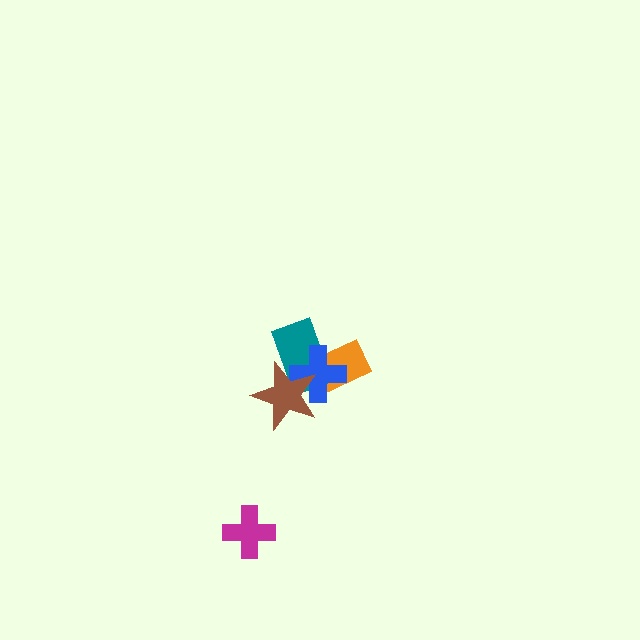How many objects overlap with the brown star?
3 objects overlap with the brown star.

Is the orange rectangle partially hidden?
Yes, it is partially covered by another shape.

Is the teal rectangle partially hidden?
Yes, it is partially covered by another shape.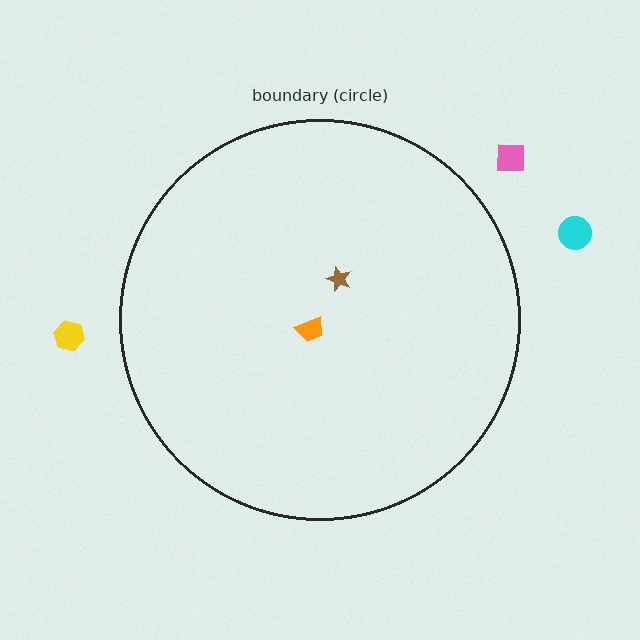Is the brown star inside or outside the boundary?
Inside.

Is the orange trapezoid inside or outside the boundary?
Inside.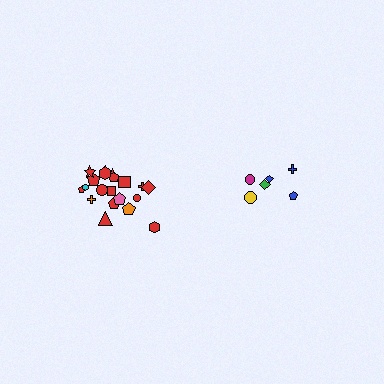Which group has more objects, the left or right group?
The left group.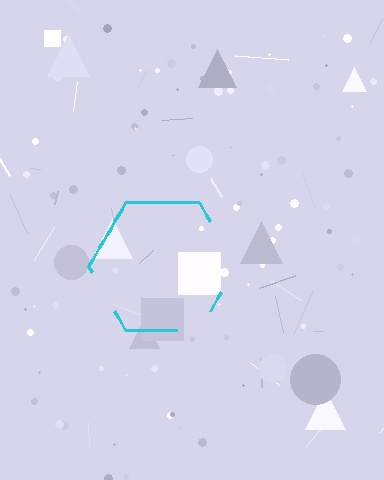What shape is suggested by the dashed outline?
The dashed outline suggests a hexagon.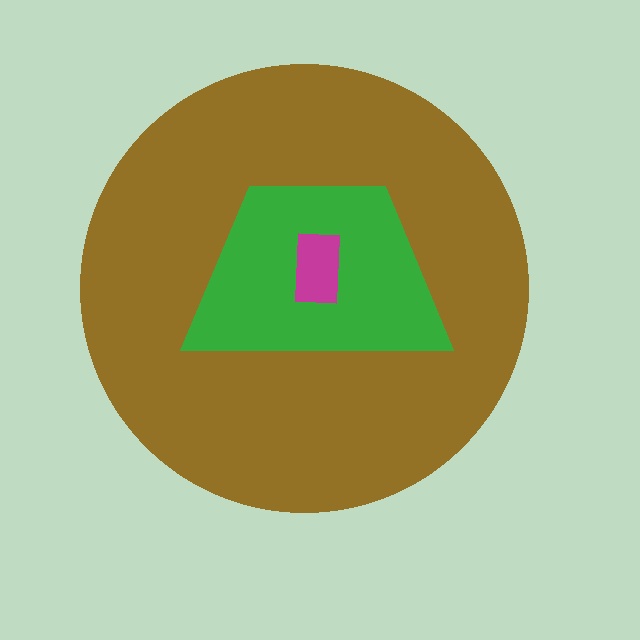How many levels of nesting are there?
3.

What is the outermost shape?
The brown circle.